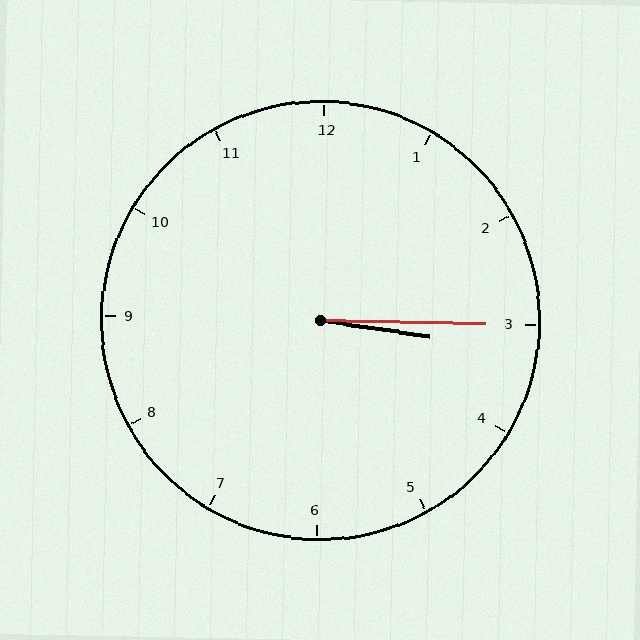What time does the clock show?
3:15.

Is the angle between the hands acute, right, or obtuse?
It is acute.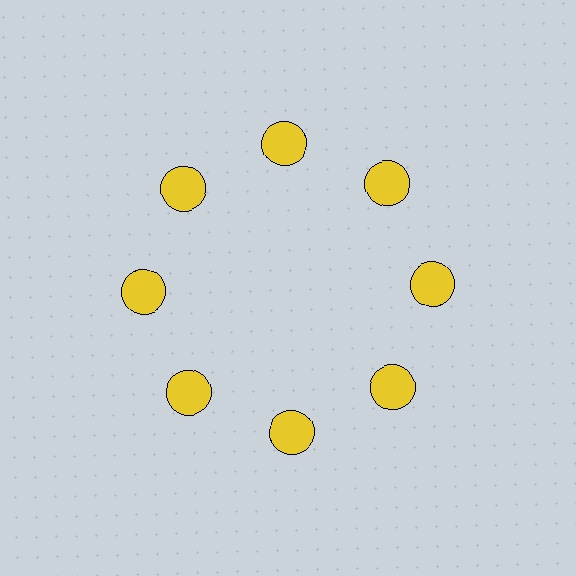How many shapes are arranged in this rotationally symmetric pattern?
There are 8 shapes, arranged in 8 groups of 1.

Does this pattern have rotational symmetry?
Yes, this pattern has 8-fold rotational symmetry. It looks the same after rotating 45 degrees around the center.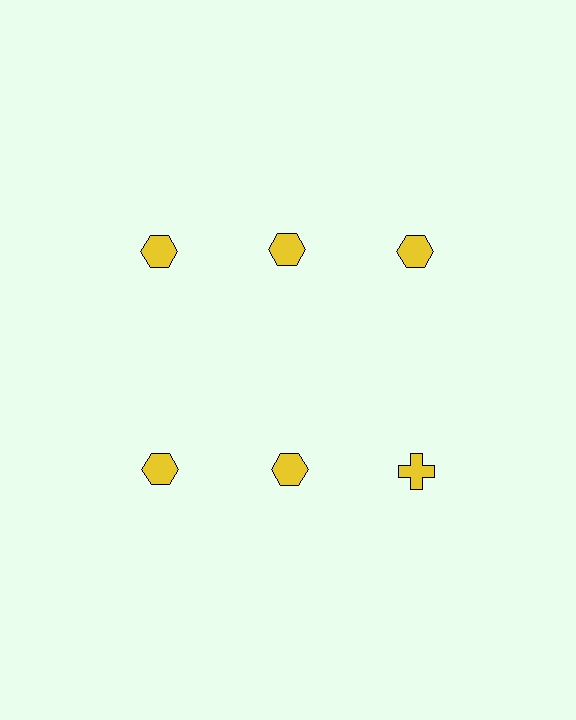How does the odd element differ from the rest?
It has a different shape: cross instead of hexagon.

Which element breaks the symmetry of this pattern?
The yellow cross in the second row, center column breaks the symmetry. All other shapes are yellow hexagons.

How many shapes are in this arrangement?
There are 6 shapes arranged in a grid pattern.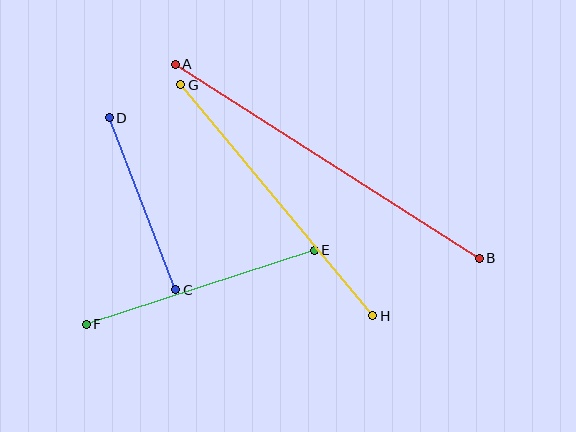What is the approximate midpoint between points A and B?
The midpoint is at approximately (327, 161) pixels.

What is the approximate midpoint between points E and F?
The midpoint is at approximately (200, 287) pixels.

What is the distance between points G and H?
The distance is approximately 300 pixels.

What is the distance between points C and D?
The distance is approximately 185 pixels.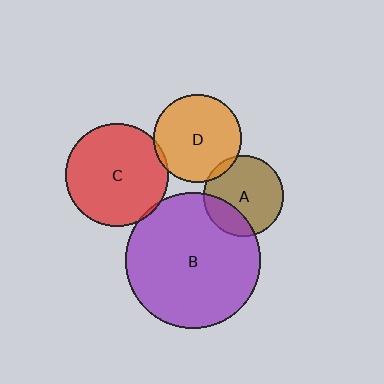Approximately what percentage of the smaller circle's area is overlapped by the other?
Approximately 5%.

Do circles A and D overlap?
Yes.